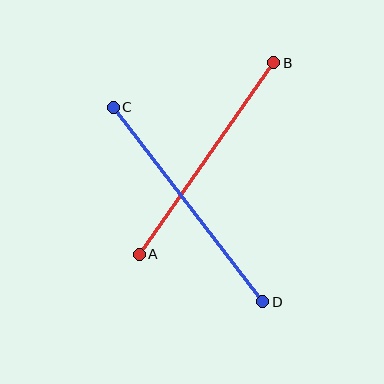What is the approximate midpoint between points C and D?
The midpoint is at approximately (188, 205) pixels.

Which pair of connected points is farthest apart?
Points C and D are farthest apart.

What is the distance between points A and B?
The distance is approximately 234 pixels.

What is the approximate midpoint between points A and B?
The midpoint is at approximately (206, 158) pixels.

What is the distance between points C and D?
The distance is approximately 245 pixels.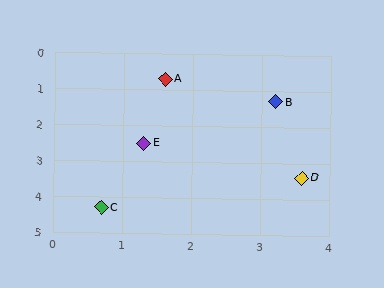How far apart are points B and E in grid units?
Points B and E are about 2.2 grid units apart.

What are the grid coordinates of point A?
Point A is at approximately (1.6, 0.7).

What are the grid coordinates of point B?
Point B is at approximately (3.2, 1.3).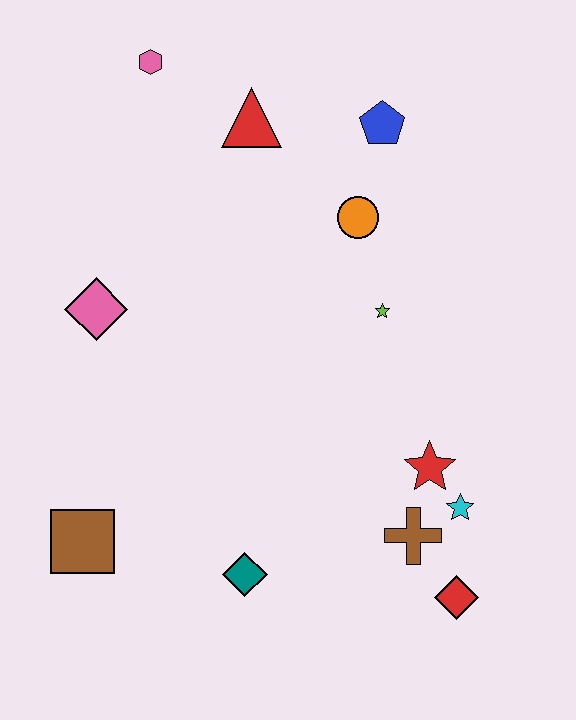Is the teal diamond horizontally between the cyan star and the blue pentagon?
No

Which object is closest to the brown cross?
The cyan star is closest to the brown cross.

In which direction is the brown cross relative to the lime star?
The brown cross is below the lime star.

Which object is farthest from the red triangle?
The red diamond is farthest from the red triangle.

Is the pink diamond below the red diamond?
No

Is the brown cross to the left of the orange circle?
No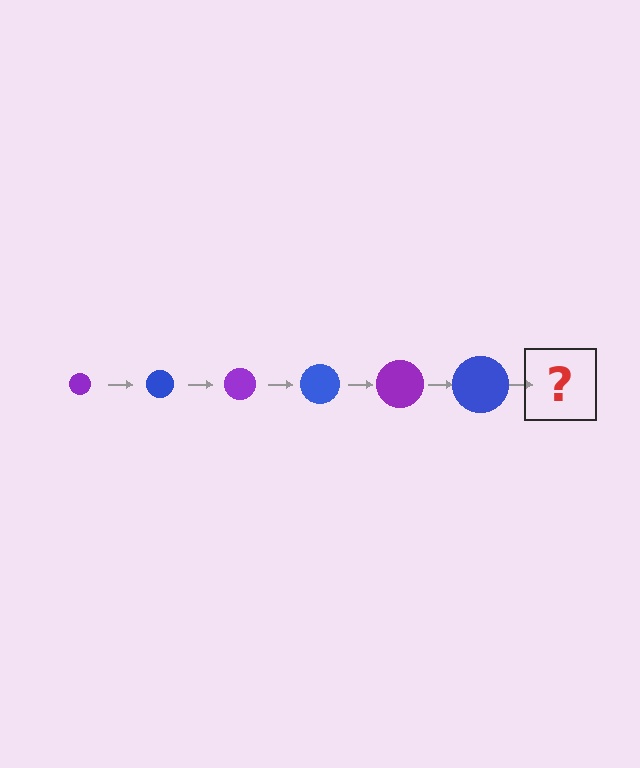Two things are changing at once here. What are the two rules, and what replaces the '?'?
The two rules are that the circle grows larger each step and the color cycles through purple and blue. The '?' should be a purple circle, larger than the previous one.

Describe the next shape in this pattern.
It should be a purple circle, larger than the previous one.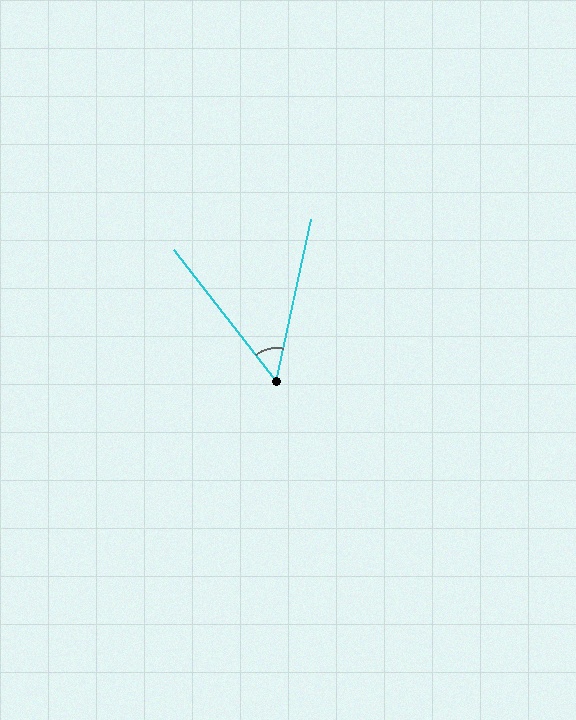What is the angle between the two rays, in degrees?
Approximately 50 degrees.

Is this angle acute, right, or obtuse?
It is acute.